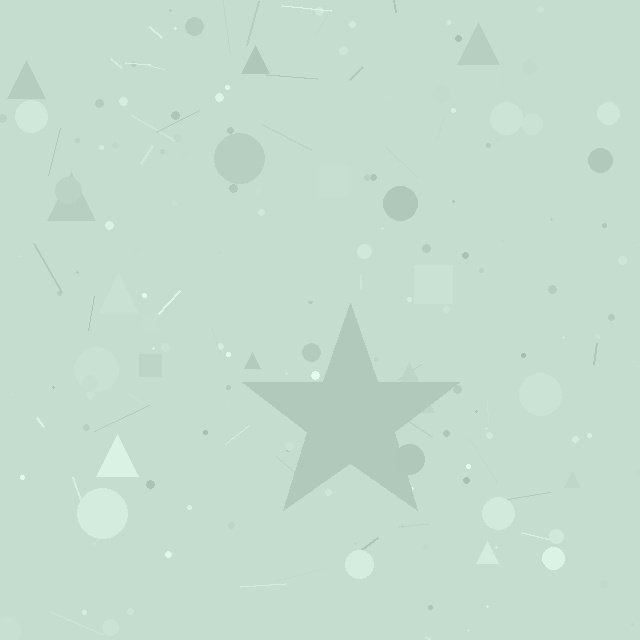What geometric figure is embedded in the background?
A star is embedded in the background.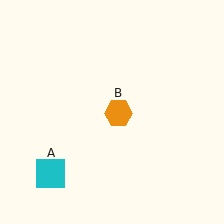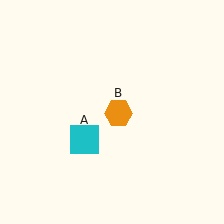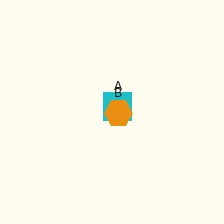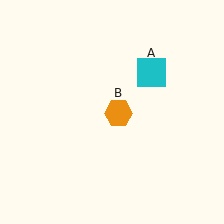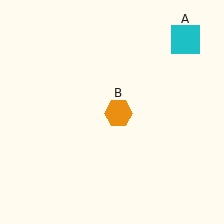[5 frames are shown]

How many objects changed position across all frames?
1 object changed position: cyan square (object A).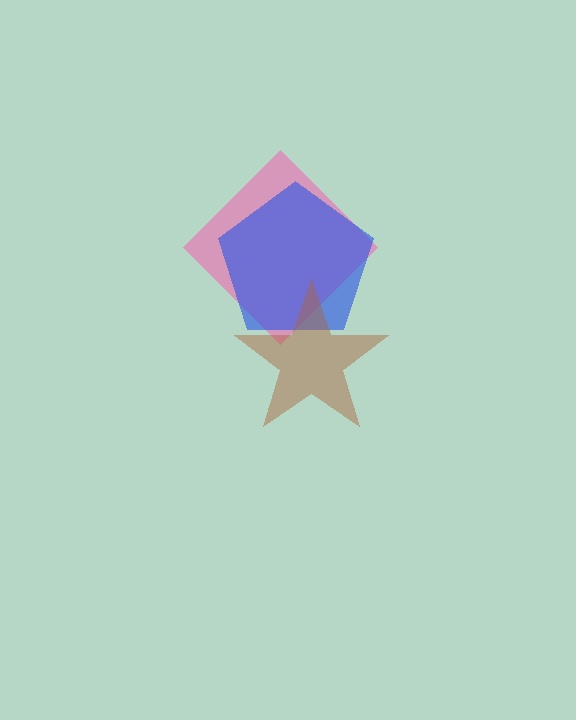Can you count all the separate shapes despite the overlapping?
Yes, there are 3 separate shapes.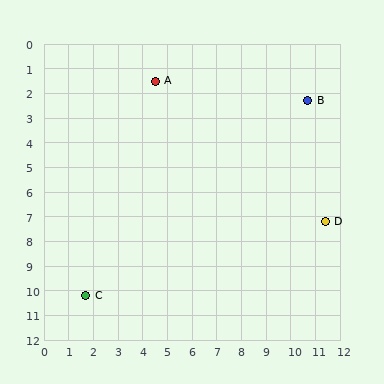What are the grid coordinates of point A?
Point A is at approximately (4.5, 1.5).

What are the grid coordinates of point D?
Point D is at approximately (11.4, 7.2).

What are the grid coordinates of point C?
Point C is at approximately (1.7, 10.2).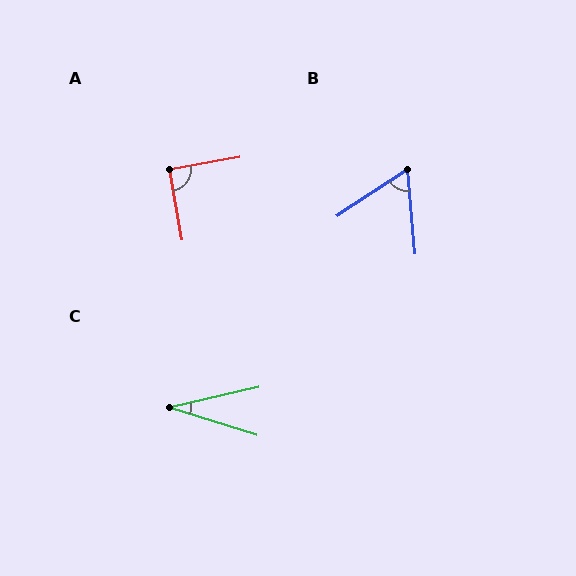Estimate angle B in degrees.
Approximately 62 degrees.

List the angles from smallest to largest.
C (30°), B (62°), A (90°).